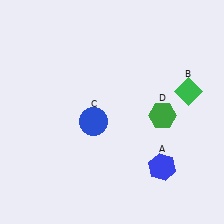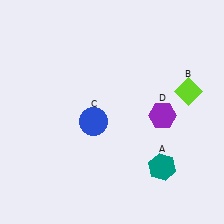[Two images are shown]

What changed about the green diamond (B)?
In Image 1, B is green. In Image 2, it changed to lime.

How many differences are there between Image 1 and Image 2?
There are 3 differences between the two images.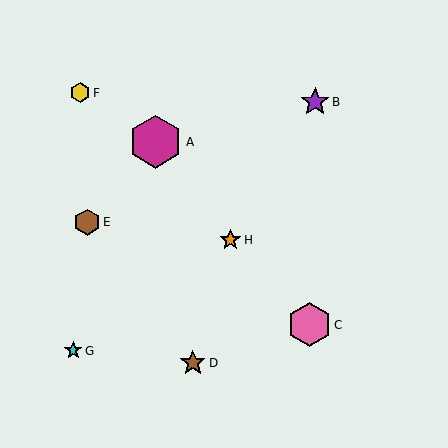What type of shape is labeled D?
Shape D is a brown star.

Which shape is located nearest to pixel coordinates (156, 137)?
The magenta hexagon (labeled A) at (156, 142) is nearest to that location.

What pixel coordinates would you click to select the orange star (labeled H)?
Click at (230, 240) to select the orange star H.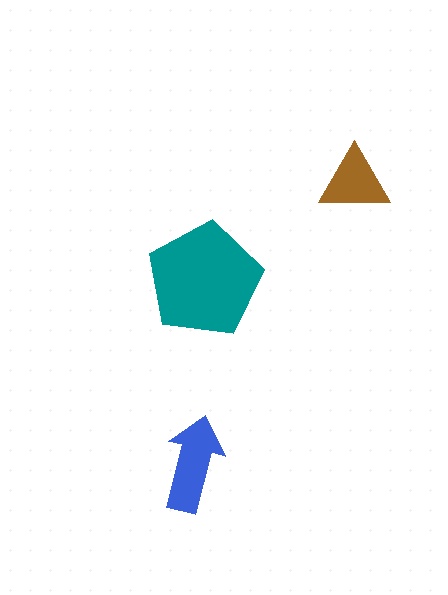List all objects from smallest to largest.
The brown triangle, the blue arrow, the teal pentagon.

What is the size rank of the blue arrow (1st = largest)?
2nd.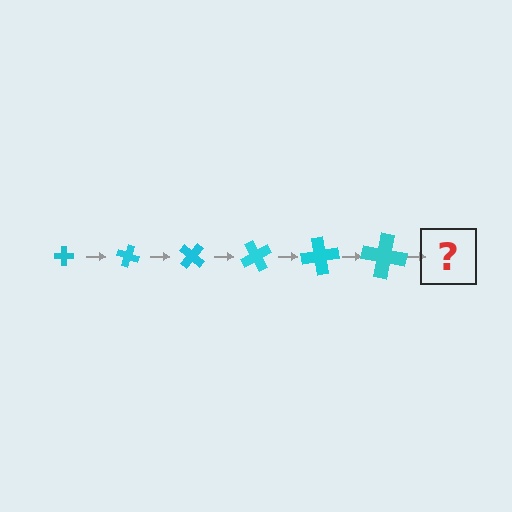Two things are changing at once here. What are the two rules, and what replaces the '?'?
The two rules are that the cross grows larger each step and it rotates 20 degrees each step. The '?' should be a cross, larger than the previous one and rotated 120 degrees from the start.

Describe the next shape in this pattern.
It should be a cross, larger than the previous one and rotated 120 degrees from the start.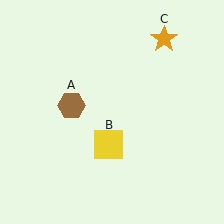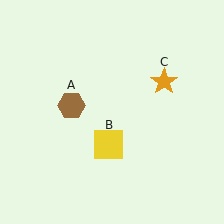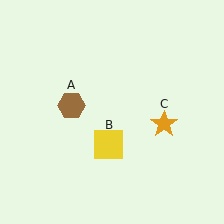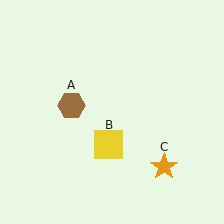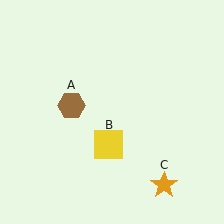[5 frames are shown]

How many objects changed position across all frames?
1 object changed position: orange star (object C).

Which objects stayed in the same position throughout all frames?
Brown hexagon (object A) and yellow square (object B) remained stationary.